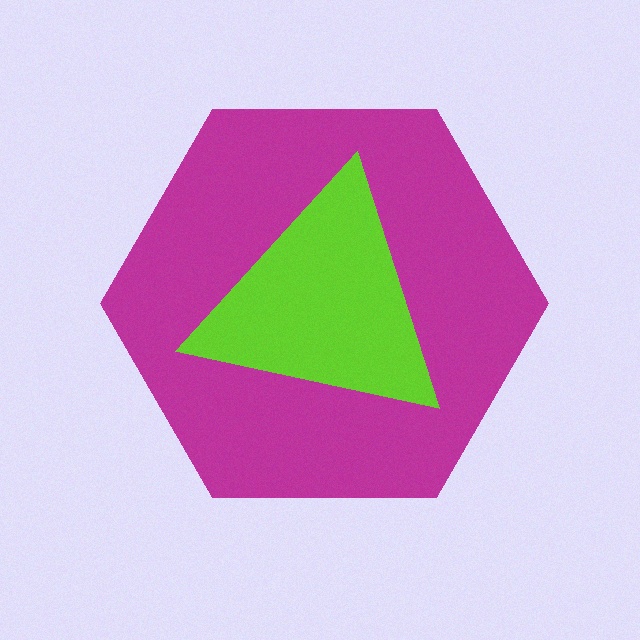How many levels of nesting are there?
2.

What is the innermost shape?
The lime triangle.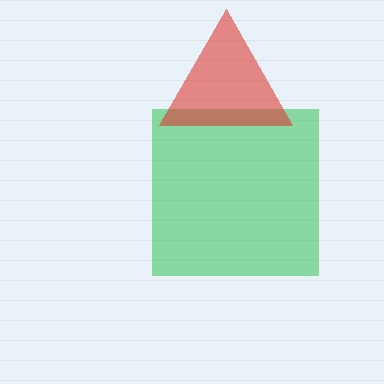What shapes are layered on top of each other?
The layered shapes are: a green square, a red triangle.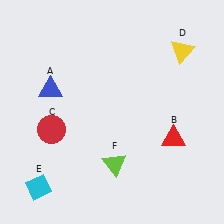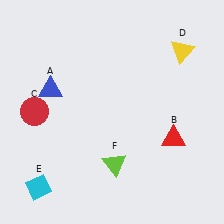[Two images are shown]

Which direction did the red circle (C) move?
The red circle (C) moved left.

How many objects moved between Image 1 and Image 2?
1 object moved between the two images.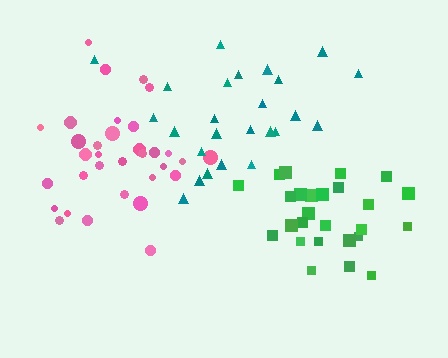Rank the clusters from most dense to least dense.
green, pink, teal.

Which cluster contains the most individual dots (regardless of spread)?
Pink (33).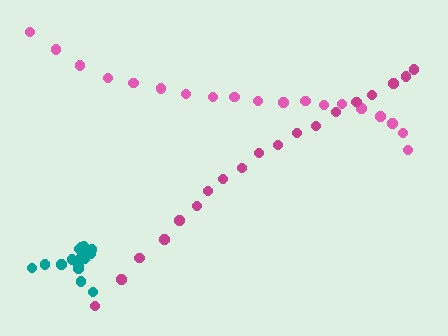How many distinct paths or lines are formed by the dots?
There are 3 distinct paths.